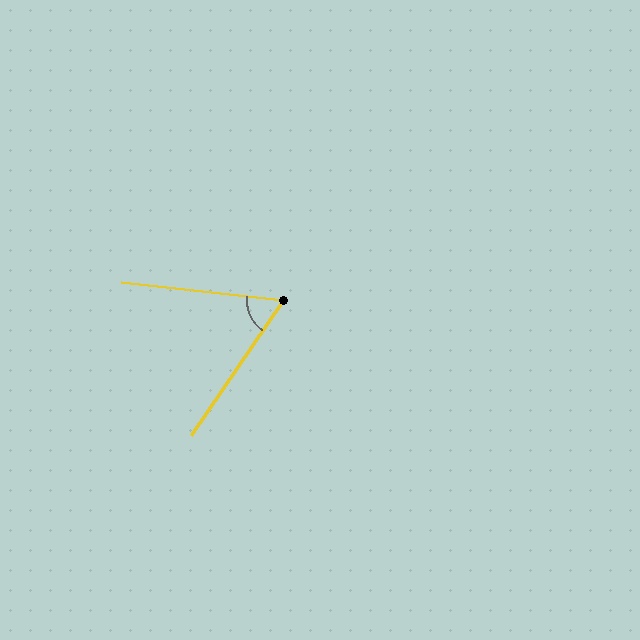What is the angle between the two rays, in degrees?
Approximately 62 degrees.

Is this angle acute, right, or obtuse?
It is acute.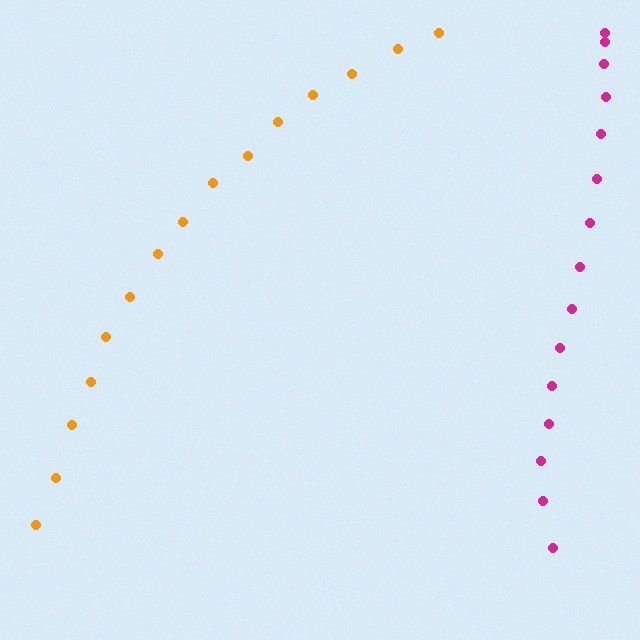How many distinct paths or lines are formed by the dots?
There are 2 distinct paths.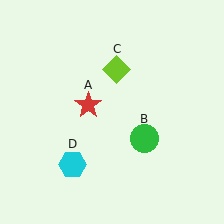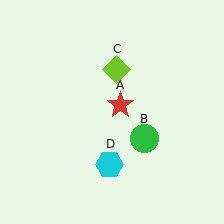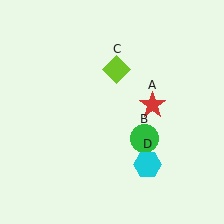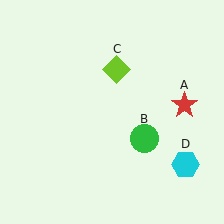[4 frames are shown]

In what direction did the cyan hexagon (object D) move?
The cyan hexagon (object D) moved right.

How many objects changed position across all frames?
2 objects changed position: red star (object A), cyan hexagon (object D).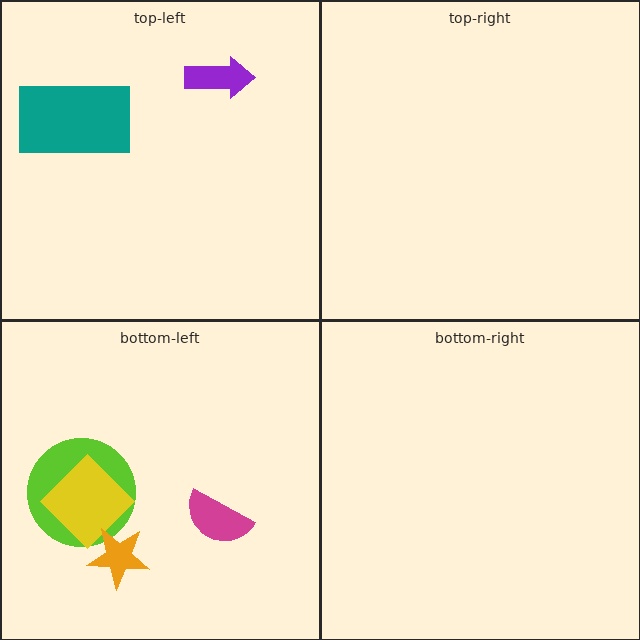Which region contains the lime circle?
The bottom-left region.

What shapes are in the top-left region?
The teal rectangle, the purple arrow.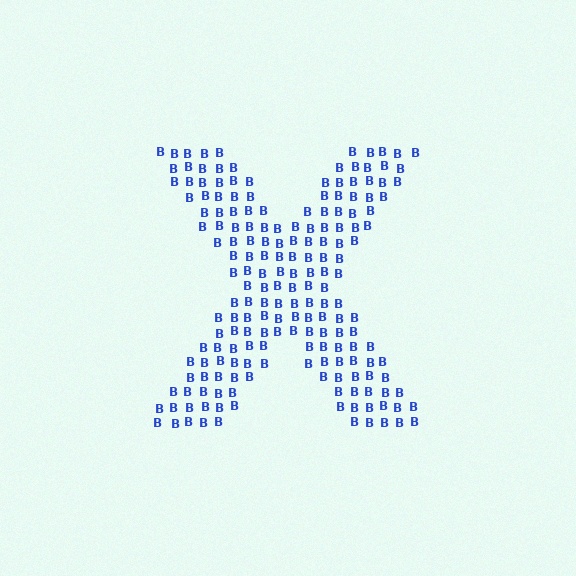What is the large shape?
The large shape is the letter X.